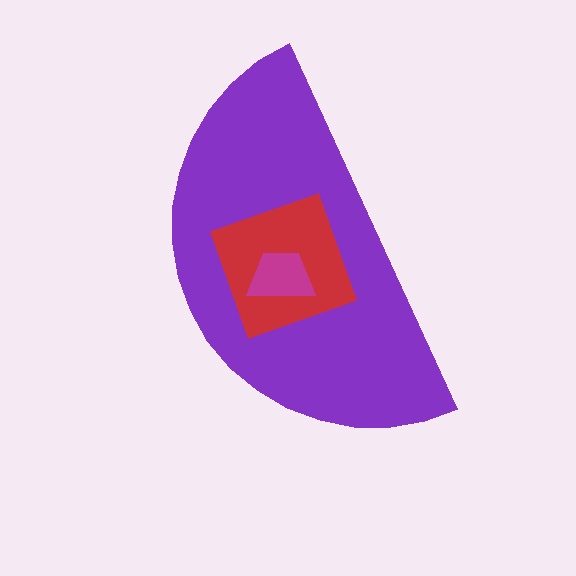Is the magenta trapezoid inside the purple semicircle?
Yes.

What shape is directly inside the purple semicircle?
The red square.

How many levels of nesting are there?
3.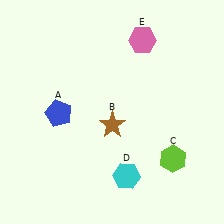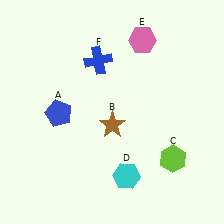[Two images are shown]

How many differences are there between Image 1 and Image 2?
There is 1 difference between the two images.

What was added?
A blue cross (F) was added in Image 2.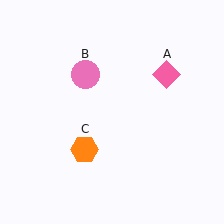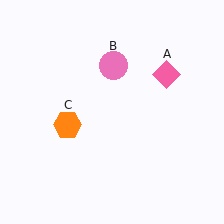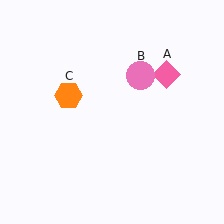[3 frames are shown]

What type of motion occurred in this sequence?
The pink circle (object B), orange hexagon (object C) rotated clockwise around the center of the scene.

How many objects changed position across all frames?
2 objects changed position: pink circle (object B), orange hexagon (object C).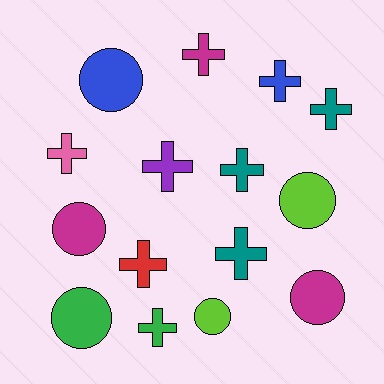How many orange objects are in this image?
There are no orange objects.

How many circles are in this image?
There are 6 circles.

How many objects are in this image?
There are 15 objects.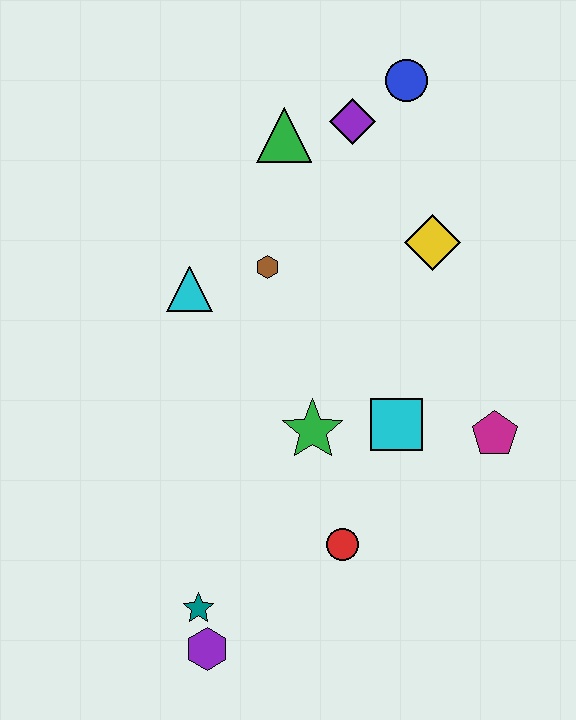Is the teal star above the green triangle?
No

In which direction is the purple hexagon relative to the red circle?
The purple hexagon is to the left of the red circle.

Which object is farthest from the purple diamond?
The purple hexagon is farthest from the purple diamond.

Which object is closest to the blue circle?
The purple diamond is closest to the blue circle.